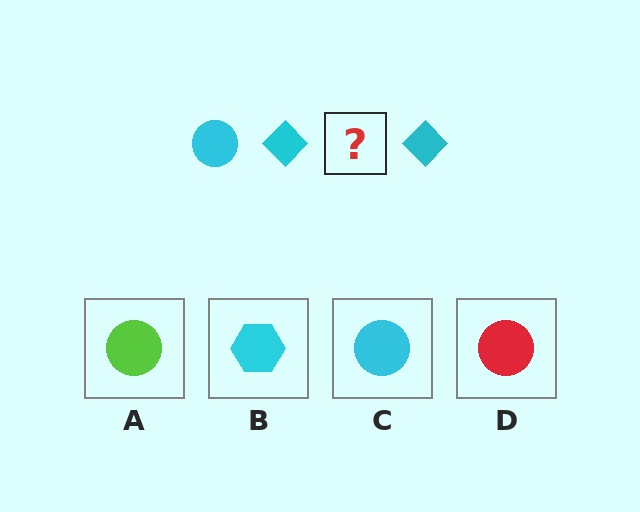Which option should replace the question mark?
Option C.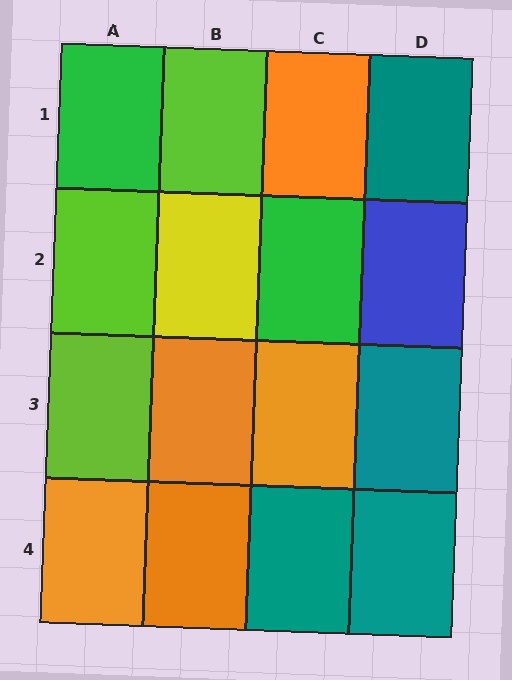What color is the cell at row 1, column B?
Lime.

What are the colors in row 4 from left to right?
Orange, orange, teal, teal.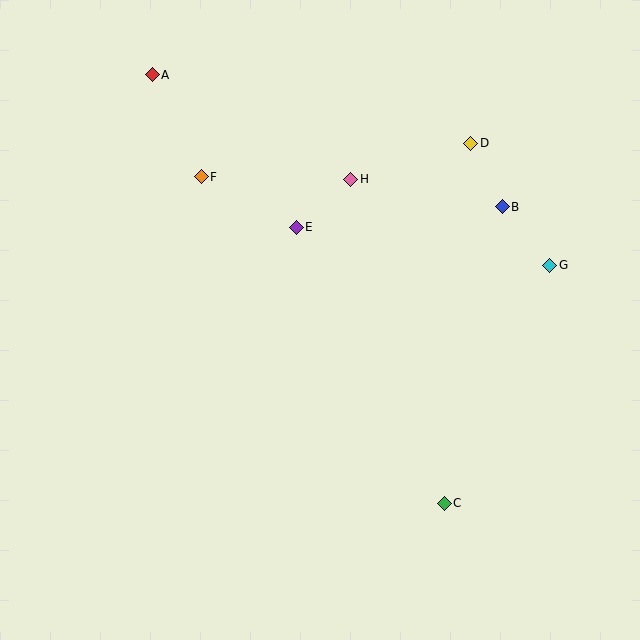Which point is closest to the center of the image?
Point E at (296, 227) is closest to the center.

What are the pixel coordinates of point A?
Point A is at (152, 75).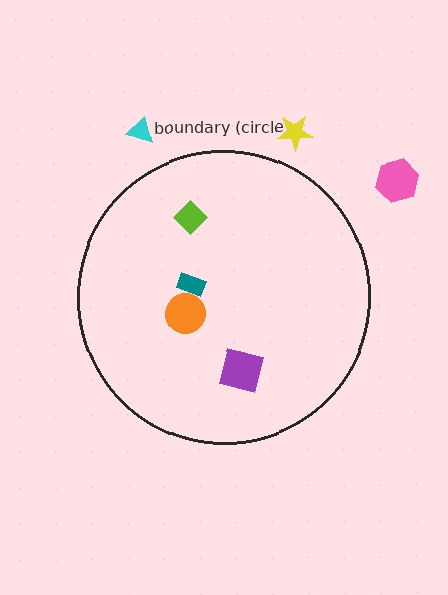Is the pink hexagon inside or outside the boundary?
Outside.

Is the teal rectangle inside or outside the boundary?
Inside.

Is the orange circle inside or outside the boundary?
Inside.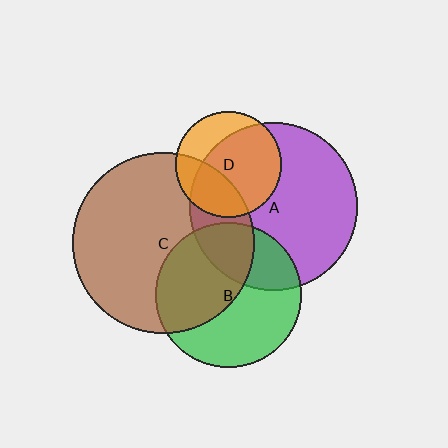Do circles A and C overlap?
Yes.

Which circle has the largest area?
Circle C (brown).